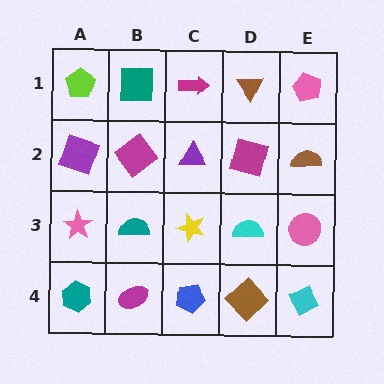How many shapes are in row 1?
5 shapes.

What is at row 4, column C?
A blue pentagon.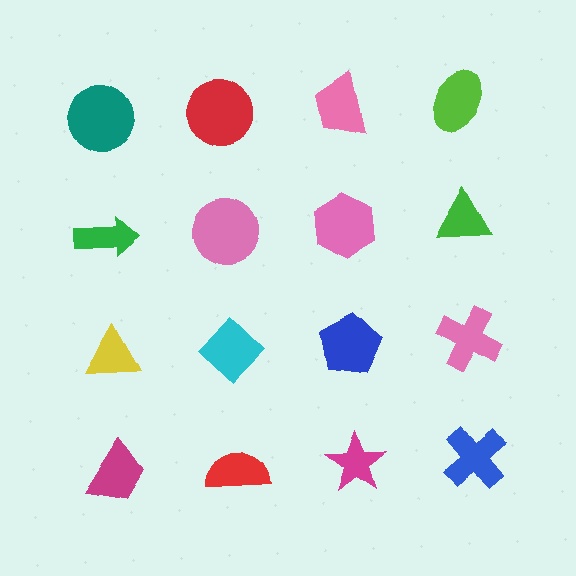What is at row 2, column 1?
A green arrow.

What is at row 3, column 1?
A yellow triangle.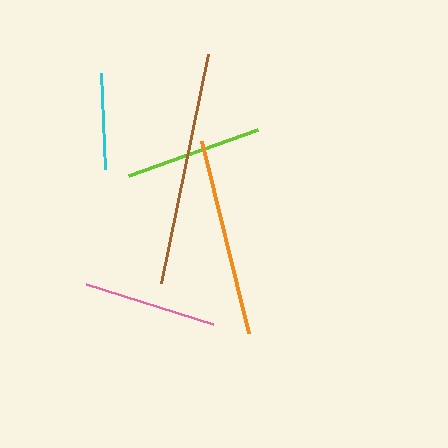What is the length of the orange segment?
The orange segment is approximately 197 pixels long.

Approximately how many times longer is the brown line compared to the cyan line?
The brown line is approximately 2.4 times the length of the cyan line.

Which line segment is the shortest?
The cyan line is the shortest at approximately 97 pixels.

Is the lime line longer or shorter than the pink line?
The lime line is longer than the pink line.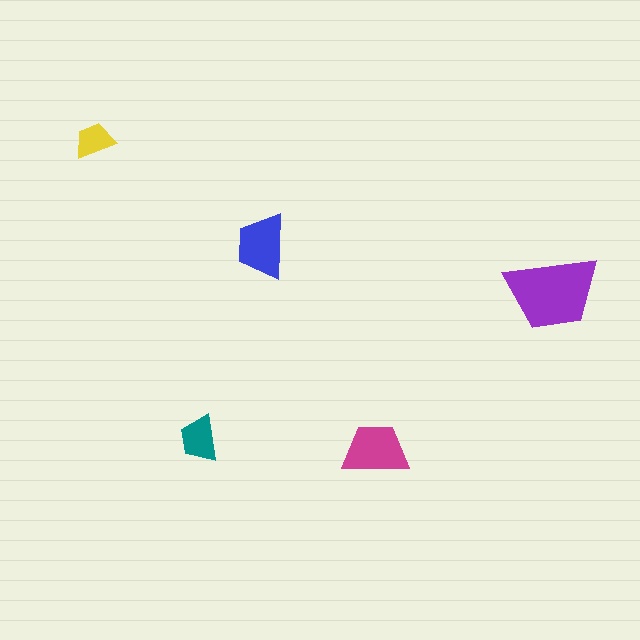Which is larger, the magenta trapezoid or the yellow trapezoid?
The magenta one.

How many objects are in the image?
There are 5 objects in the image.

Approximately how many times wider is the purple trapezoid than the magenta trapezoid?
About 1.5 times wider.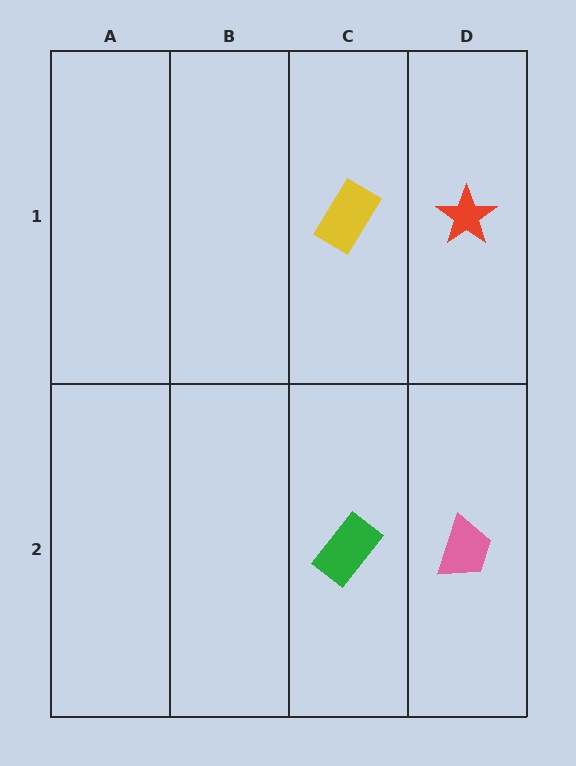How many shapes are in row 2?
2 shapes.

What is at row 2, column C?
A green rectangle.